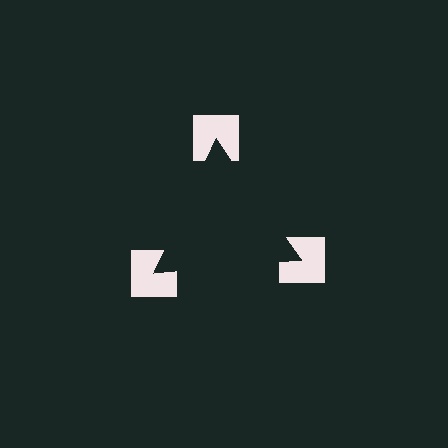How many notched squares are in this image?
There are 3 — one at each vertex of the illusory triangle.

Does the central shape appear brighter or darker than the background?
It typically appears slightly darker than the background, even though no actual brightness change is drawn.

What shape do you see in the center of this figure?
An illusory triangle — its edges are inferred from the aligned wedge cuts in the notched squares, not physically drawn.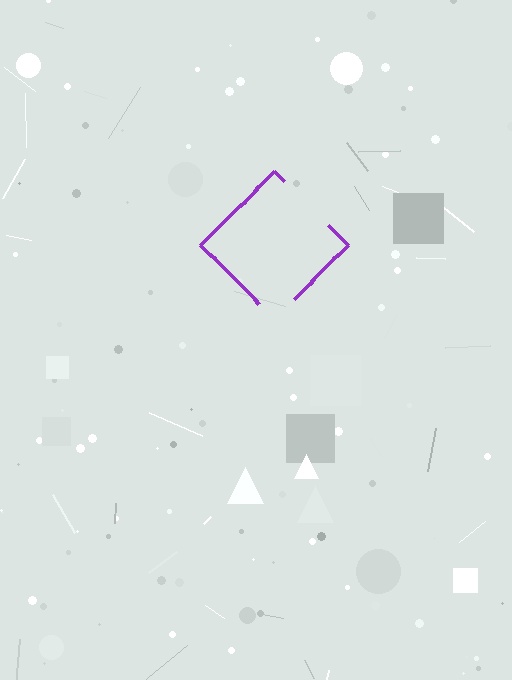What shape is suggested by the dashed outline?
The dashed outline suggests a diamond.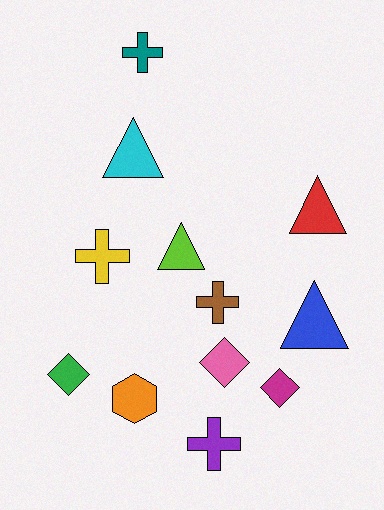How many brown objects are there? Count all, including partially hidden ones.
There is 1 brown object.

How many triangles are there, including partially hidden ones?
There are 4 triangles.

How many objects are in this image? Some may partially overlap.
There are 12 objects.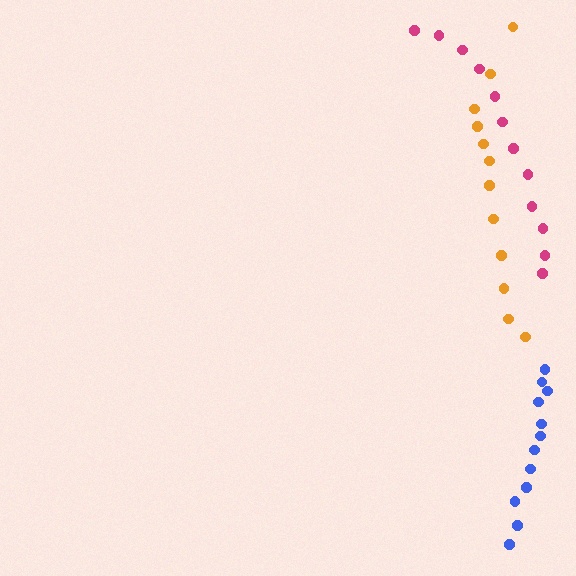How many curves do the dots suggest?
There are 3 distinct paths.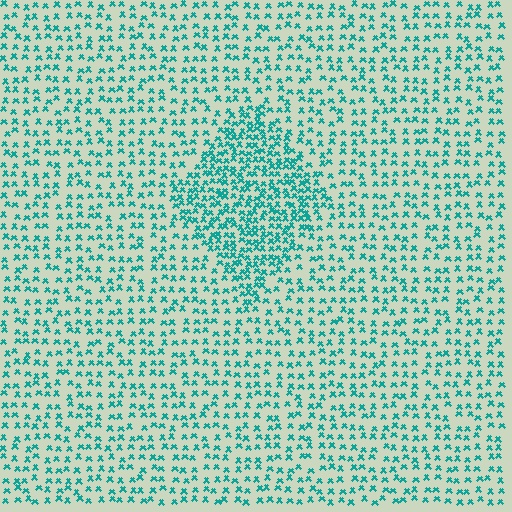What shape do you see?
I see a diamond.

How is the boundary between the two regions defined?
The boundary is defined by a change in element density (approximately 2.0x ratio). All elements are the same color, size, and shape.